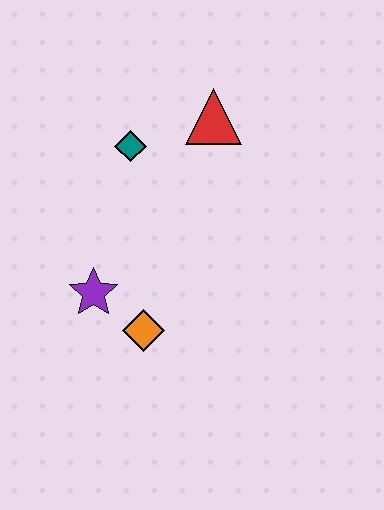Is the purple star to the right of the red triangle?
No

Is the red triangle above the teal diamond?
Yes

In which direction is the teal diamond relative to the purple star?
The teal diamond is above the purple star.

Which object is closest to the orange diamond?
The purple star is closest to the orange diamond.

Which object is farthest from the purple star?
The red triangle is farthest from the purple star.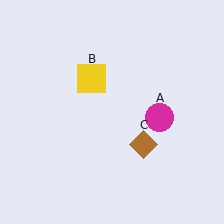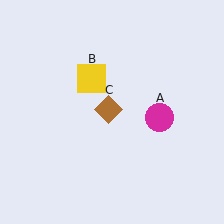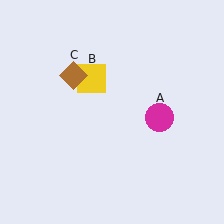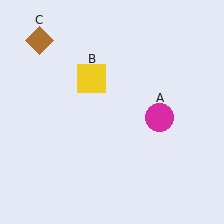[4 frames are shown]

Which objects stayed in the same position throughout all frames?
Magenta circle (object A) and yellow square (object B) remained stationary.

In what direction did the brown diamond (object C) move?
The brown diamond (object C) moved up and to the left.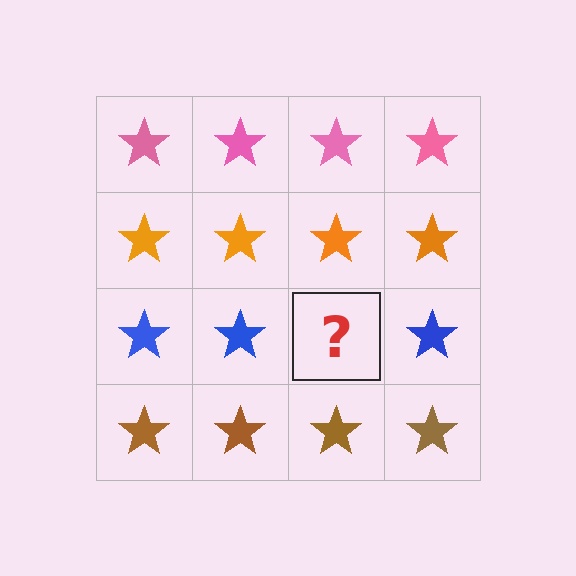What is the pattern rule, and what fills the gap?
The rule is that each row has a consistent color. The gap should be filled with a blue star.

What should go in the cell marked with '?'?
The missing cell should contain a blue star.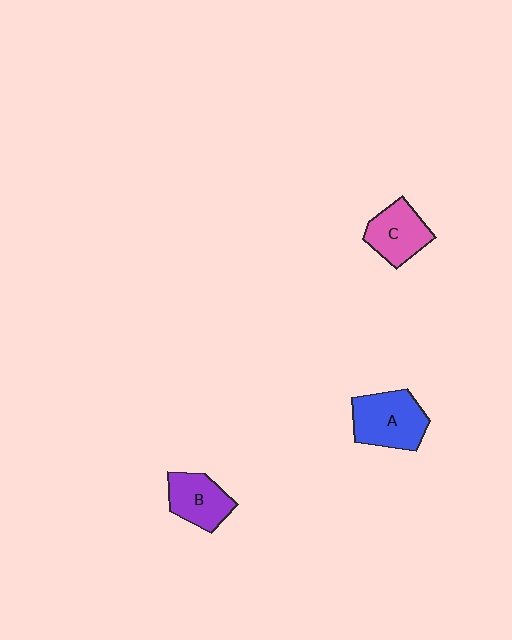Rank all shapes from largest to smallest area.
From largest to smallest: A (blue), C (pink), B (purple).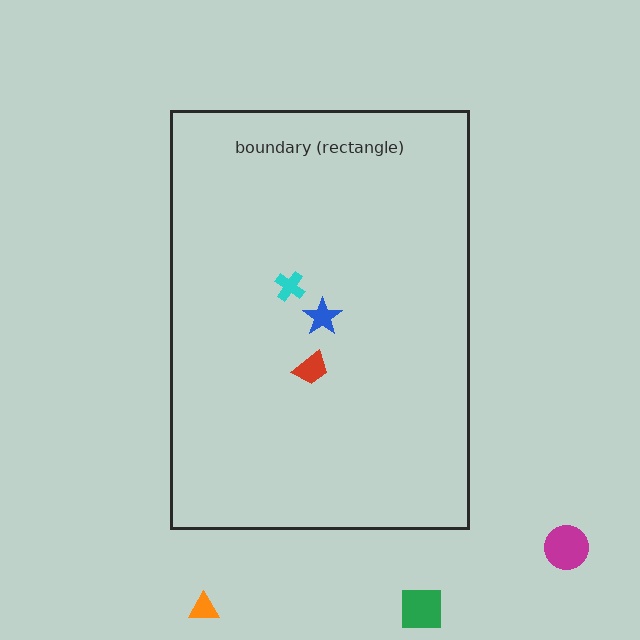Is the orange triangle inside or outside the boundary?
Outside.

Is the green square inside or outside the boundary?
Outside.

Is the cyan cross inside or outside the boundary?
Inside.